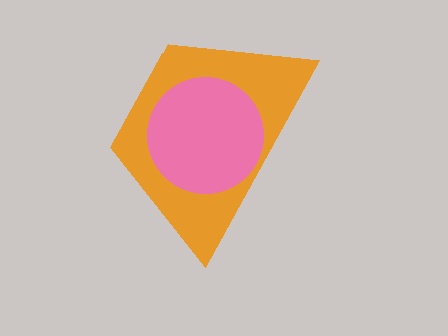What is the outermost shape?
The orange trapezoid.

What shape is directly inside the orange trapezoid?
The pink circle.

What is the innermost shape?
The pink circle.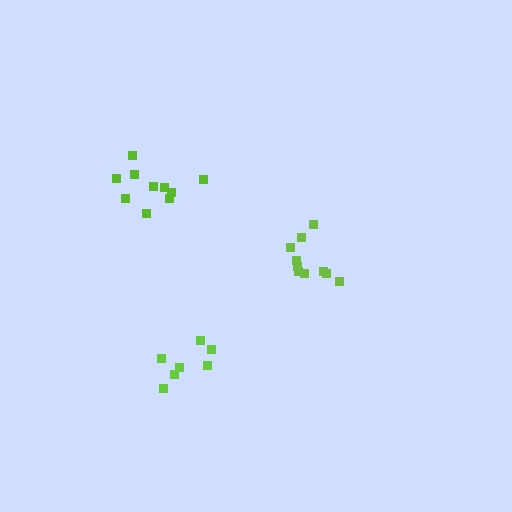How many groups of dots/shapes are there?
There are 3 groups.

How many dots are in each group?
Group 1: 7 dots, Group 2: 10 dots, Group 3: 10 dots (27 total).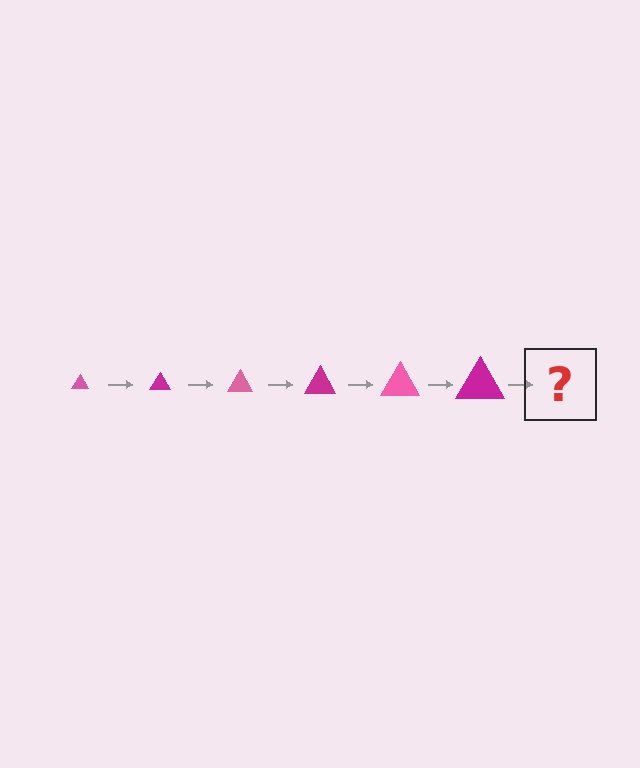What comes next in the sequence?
The next element should be a pink triangle, larger than the previous one.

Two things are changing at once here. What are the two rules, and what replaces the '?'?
The two rules are that the triangle grows larger each step and the color cycles through pink and magenta. The '?' should be a pink triangle, larger than the previous one.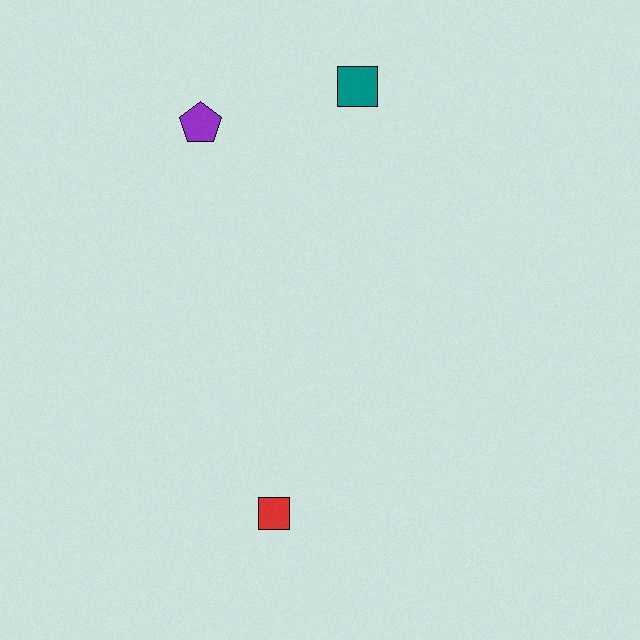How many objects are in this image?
There are 3 objects.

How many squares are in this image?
There are 2 squares.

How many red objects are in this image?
There is 1 red object.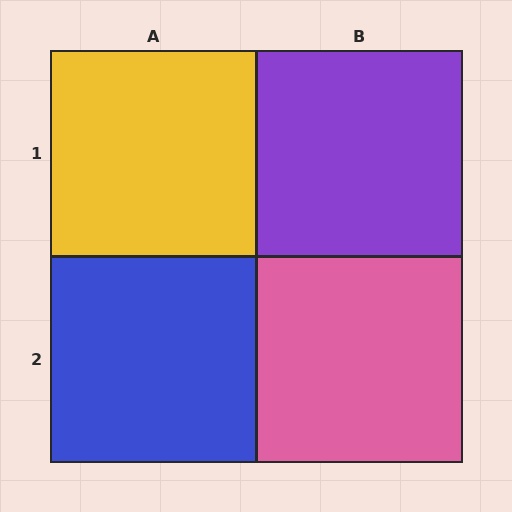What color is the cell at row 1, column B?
Purple.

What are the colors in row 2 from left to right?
Blue, pink.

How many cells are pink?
1 cell is pink.